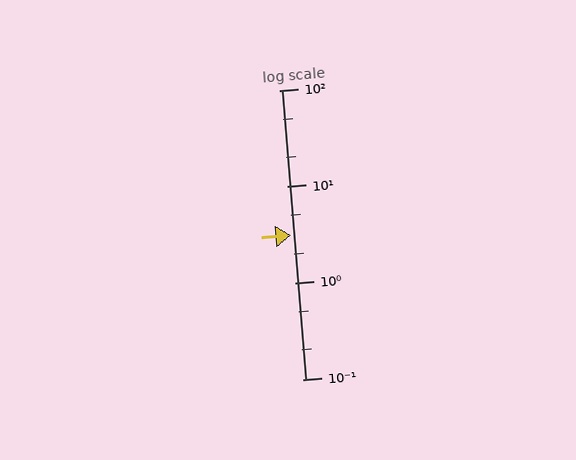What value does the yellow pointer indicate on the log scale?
The pointer indicates approximately 3.1.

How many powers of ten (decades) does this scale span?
The scale spans 3 decades, from 0.1 to 100.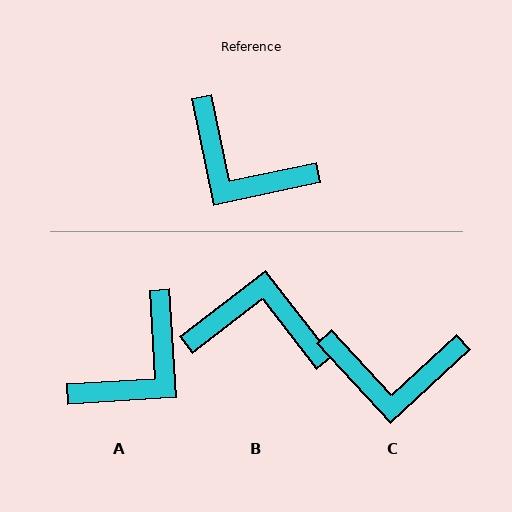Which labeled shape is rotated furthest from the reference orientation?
B, about 154 degrees away.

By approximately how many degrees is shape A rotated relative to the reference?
Approximately 82 degrees counter-clockwise.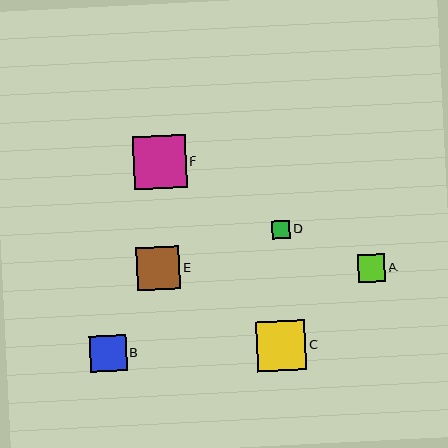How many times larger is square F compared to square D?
Square F is approximately 2.9 times the size of square D.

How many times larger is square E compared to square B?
Square E is approximately 1.2 times the size of square B.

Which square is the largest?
Square F is the largest with a size of approximately 53 pixels.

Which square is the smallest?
Square D is the smallest with a size of approximately 18 pixels.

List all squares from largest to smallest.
From largest to smallest: F, C, E, B, A, D.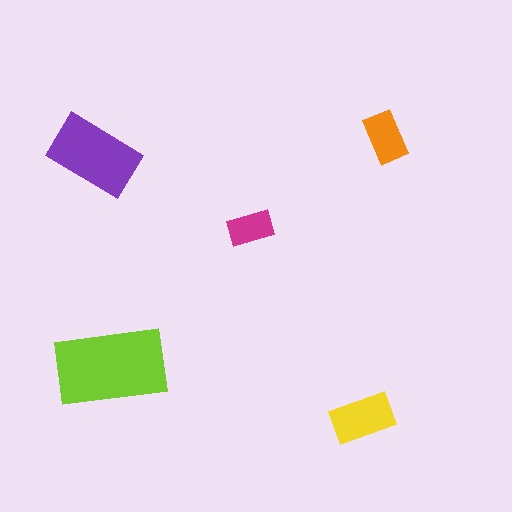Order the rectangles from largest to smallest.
the lime one, the purple one, the yellow one, the orange one, the magenta one.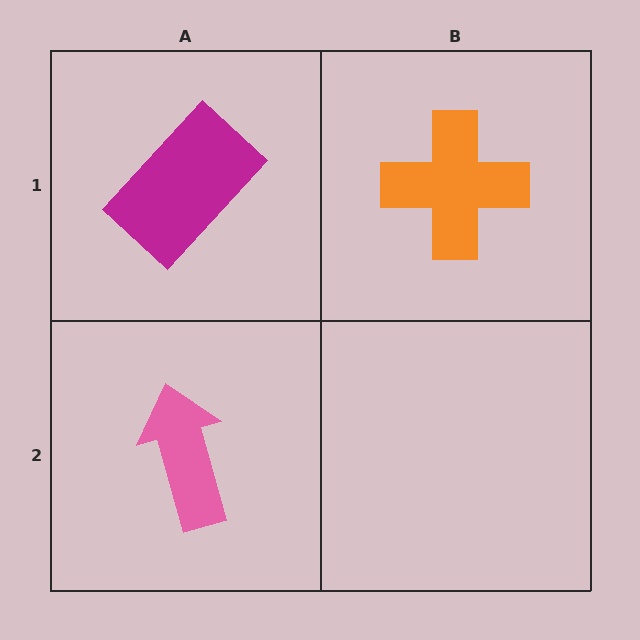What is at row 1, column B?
An orange cross.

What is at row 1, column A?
A magenta rectangle.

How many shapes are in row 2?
1 shape.